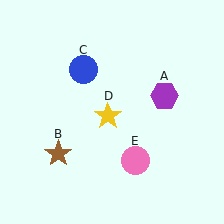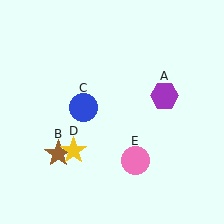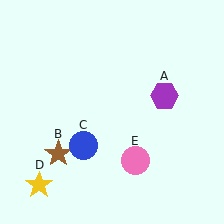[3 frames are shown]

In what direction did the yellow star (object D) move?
The yellow star (object D) moved down and to the left.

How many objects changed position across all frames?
2 objects changed position: blue circle (object C), yellow star (object D).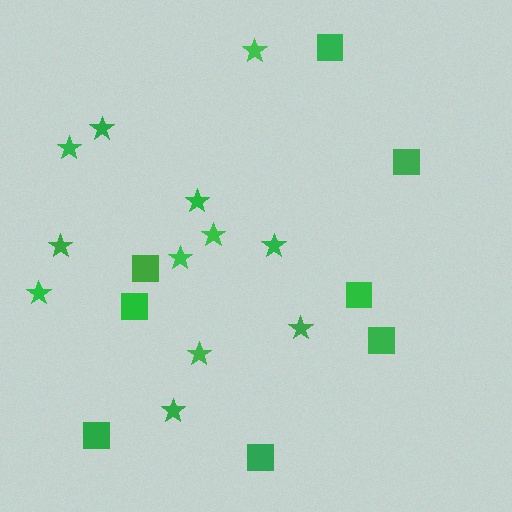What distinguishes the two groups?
There are 2 groups: one group of squares (8) and one group of stars (12).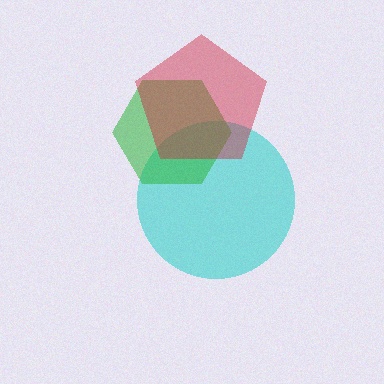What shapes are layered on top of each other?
The layered shapes are: a cyan circle, a green hexagon, a red pentagon.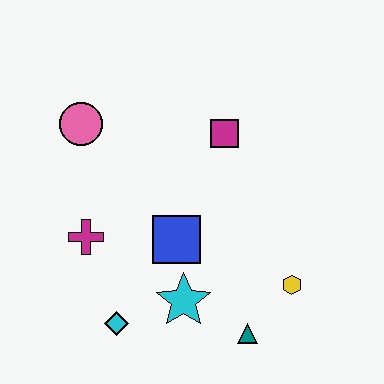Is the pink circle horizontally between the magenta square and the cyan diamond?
No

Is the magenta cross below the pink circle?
Yes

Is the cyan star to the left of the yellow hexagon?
Yes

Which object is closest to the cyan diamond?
The cyan star is closest to the cyan diamond.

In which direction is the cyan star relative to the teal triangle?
The cyan star is to the left of the teal triangle.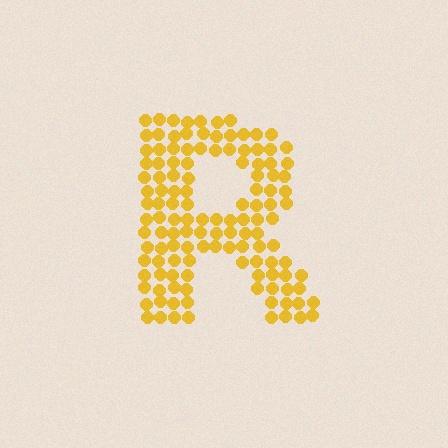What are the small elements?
The small elements are circles.